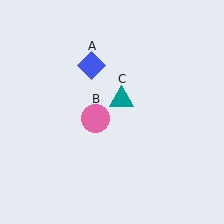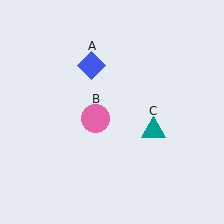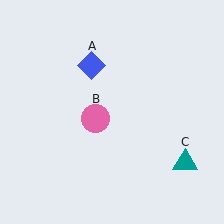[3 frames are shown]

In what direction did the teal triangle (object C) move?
The teal triangle (object C) moved down and to the right.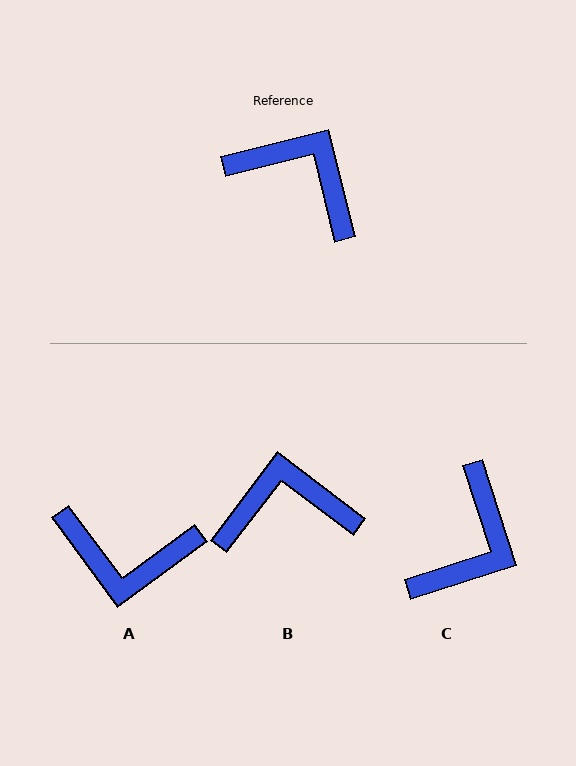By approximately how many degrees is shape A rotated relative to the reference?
Approximately 158 degrees clockwise.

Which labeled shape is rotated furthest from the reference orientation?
A, about 158 degrees away.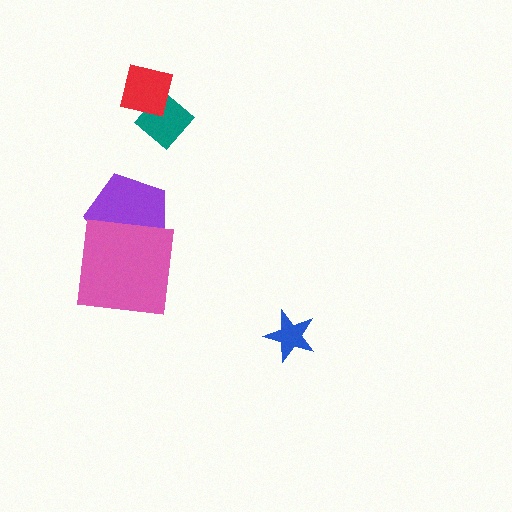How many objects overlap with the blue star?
0 objects overlap with the blue star.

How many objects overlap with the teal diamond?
1 object overlaps with the teal diamond.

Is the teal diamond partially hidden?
Yes, it is partially covered by another shape.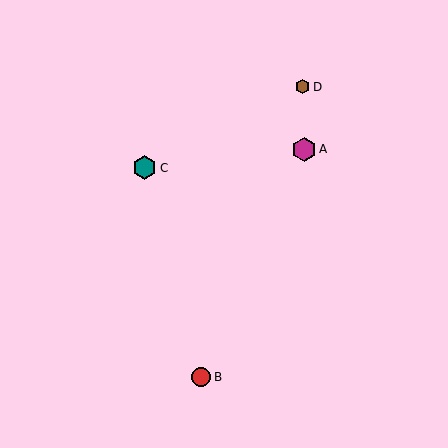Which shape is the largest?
The magenta hexagon (labeled A) is the largest.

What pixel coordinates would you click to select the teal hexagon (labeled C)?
Click at (145, 168) to select the teal hexagon C.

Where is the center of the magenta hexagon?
The center of the magenta hexagon is at (304, 149).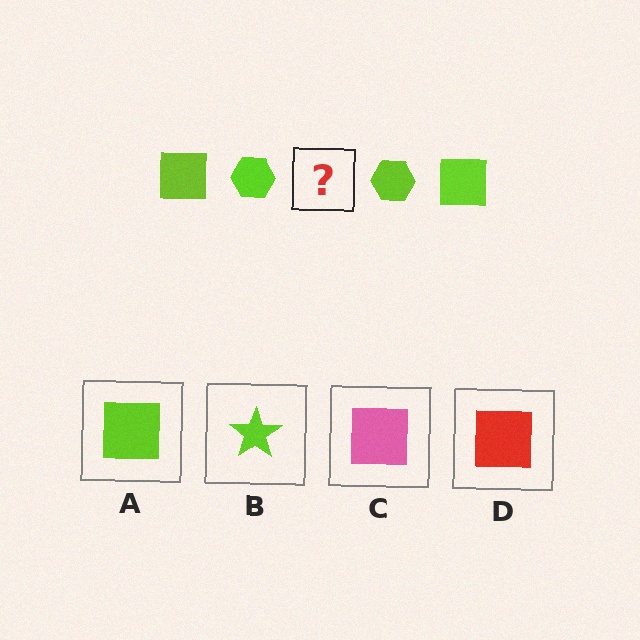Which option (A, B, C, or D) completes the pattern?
A.